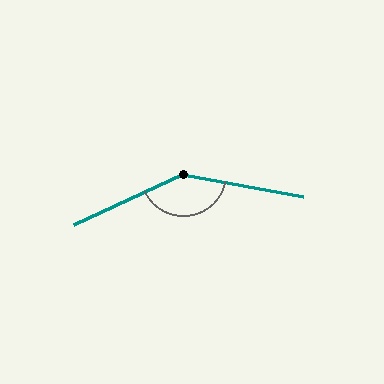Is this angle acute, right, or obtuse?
It is obtuse.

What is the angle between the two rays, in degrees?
Approximately 145 degrees.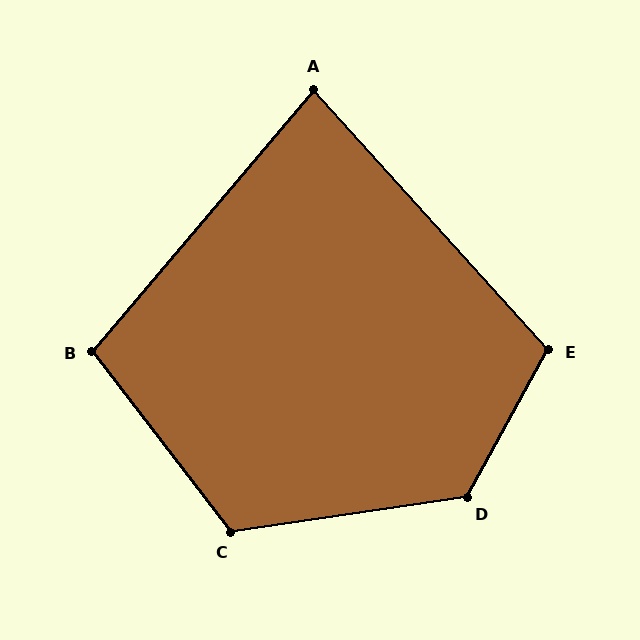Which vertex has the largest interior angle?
D, at approximately 127 degrees.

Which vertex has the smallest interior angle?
A, at approximately 82 degrees.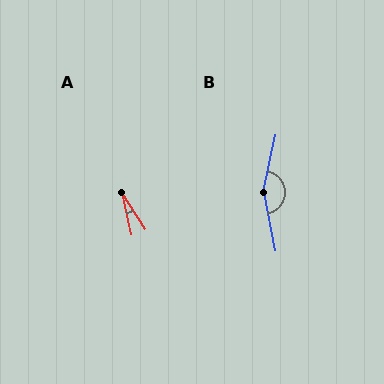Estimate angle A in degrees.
Approximately 20 degrees.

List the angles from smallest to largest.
A (20°), B (157°).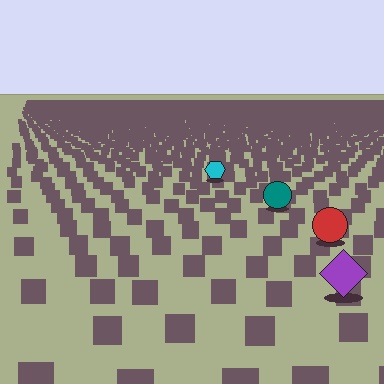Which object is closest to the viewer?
The purple diamond is closest. The texture marks near it are larger and more spread out.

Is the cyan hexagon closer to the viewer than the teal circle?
No. The teal circle is closer — you can tell from the texture gradient: the ground texture is coarser near it.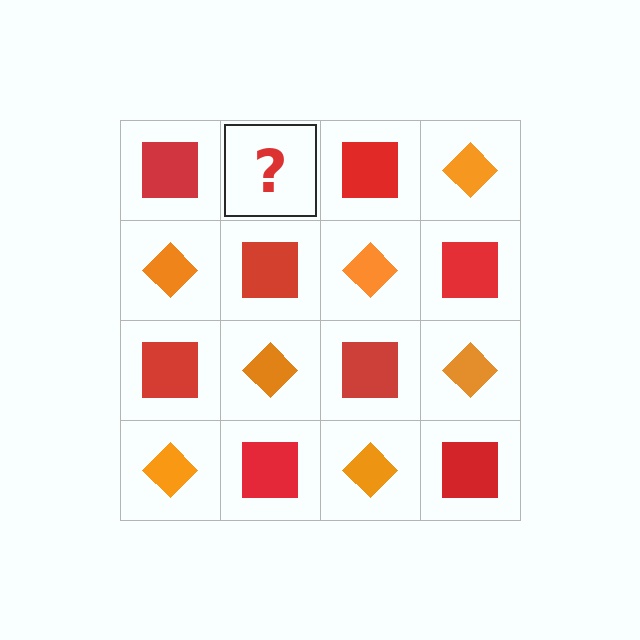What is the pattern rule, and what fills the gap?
The rule is that it alternates red square and orange diamond in a checkerboard pattern. The gap should be filled with an orange diamond.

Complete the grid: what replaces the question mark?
The question mark should be replaced with an orange diamond.